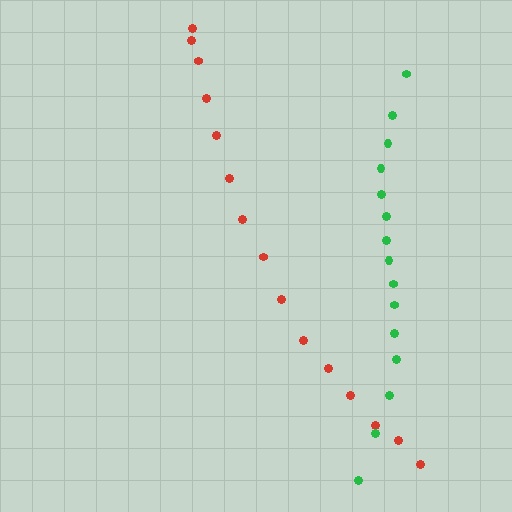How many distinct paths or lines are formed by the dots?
There are 2 distinct paths.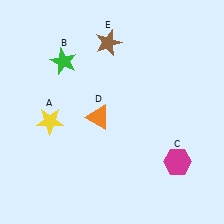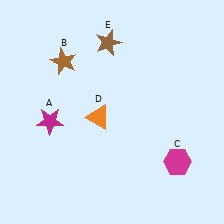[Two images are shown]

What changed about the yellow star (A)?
In Image 1, A is yellow. In Image 2, it changed to magenta.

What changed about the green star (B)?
In Image 1, B is green. In Image 2, it changed to brown.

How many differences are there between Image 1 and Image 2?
There are 2 differences between the two images.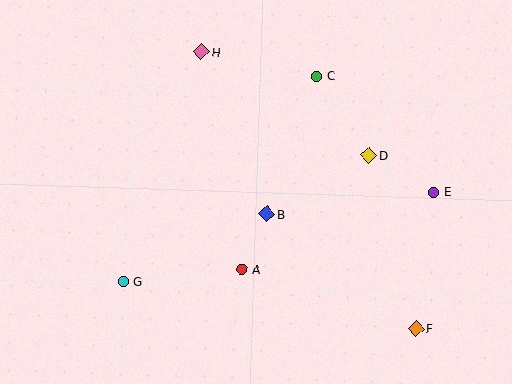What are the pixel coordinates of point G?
Point G is at (123, 282).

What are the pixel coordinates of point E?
Point E is at (434, 192).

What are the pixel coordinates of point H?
Point H is at (201, 52).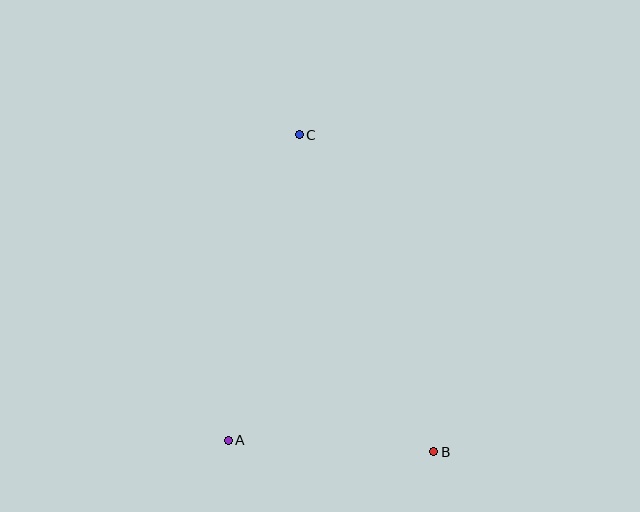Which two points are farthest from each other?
Points B and C are farthest from each other.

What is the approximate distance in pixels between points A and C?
The distance between A and C is approximately 314 pixels.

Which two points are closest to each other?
Points A and B are closest to each other.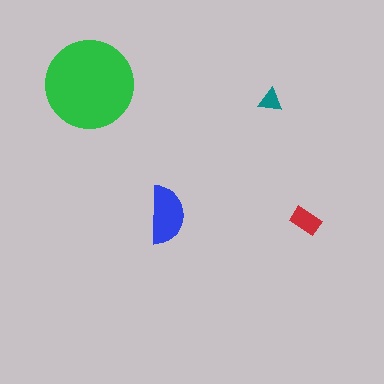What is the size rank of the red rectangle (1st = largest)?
3rd.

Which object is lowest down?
The red rectangle is bottommost.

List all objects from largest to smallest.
The green circle, the blue semicircle, the red rectangle, the teal triangle.